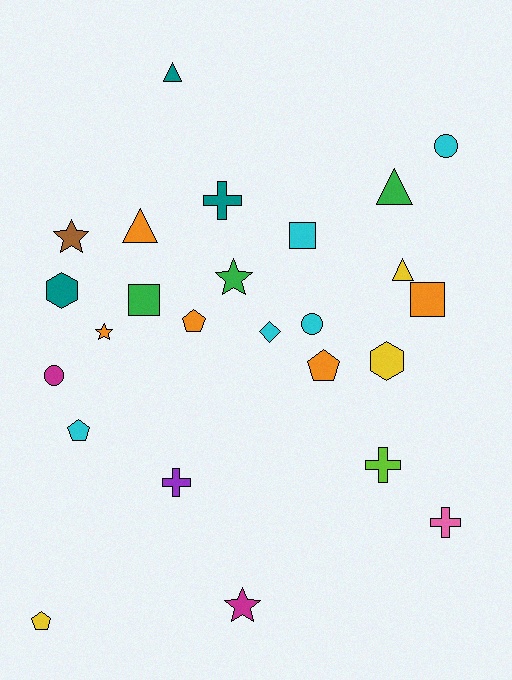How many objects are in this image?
There are 25 objects.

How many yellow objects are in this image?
There are 3 yellow objects.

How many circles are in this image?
There are 3 circles.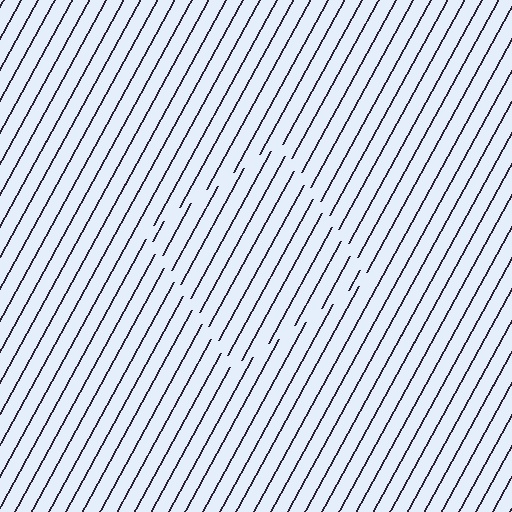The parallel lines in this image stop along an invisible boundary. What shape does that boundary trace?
An illusory square. The interior of the shape contains the same grating, shifted by half a period — the contour is defined by the phase discontinuity where line-ends from the inner and outer gratings abut.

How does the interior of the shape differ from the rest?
The interior of the shape contains the same grating, shifted by half a period — the contour is defined by the phase discontinuity where line-ends from the inner and outer gratings abut.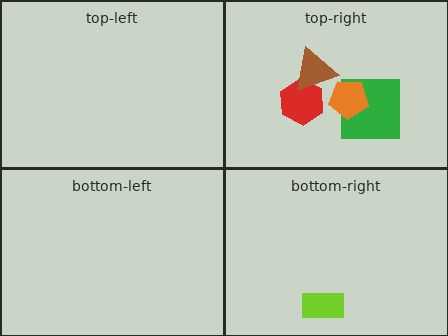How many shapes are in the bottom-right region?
1.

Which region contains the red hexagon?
The top-right region.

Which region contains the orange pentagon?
The top-right region.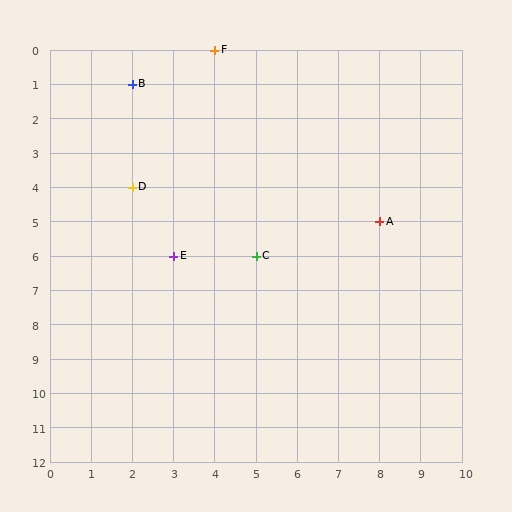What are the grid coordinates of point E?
Point E is at grid coordinates (3, 6).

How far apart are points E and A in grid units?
Points E and A are 5 columns and 1 row apart (about 5.1 grid units diagonally).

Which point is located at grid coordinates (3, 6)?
Point E is at (3, 6).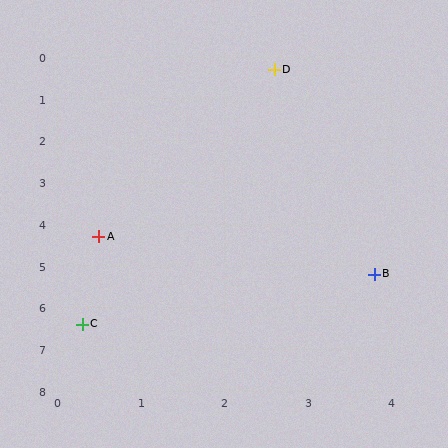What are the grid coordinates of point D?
Point D is at approximately (2.6, 0.3).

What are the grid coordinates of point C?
Point C is at approximately (0.3, 6.4).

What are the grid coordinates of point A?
Point A is at approximately (0.5, 4.3).